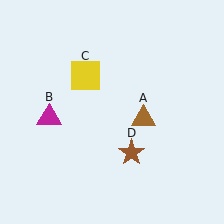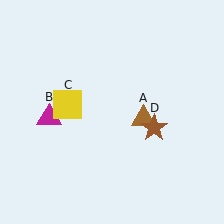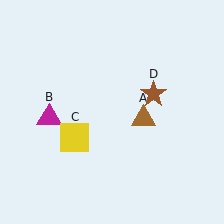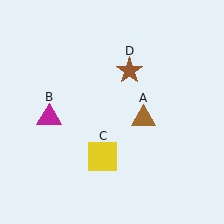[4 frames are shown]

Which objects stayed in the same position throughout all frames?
Brown triangle (object A) and magenta triangle (object B) remained stationary.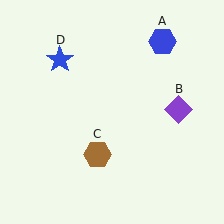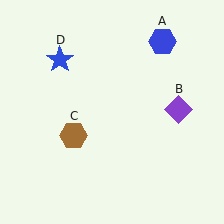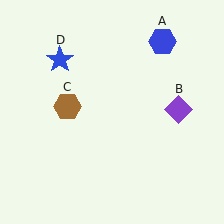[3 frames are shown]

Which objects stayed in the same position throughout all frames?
Blue hexagon (object A) and purple diamond (object B) and blue star (object D) remained stationary.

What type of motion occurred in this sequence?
The brown hexagon (object C) rotated clockwise around the center of the scene.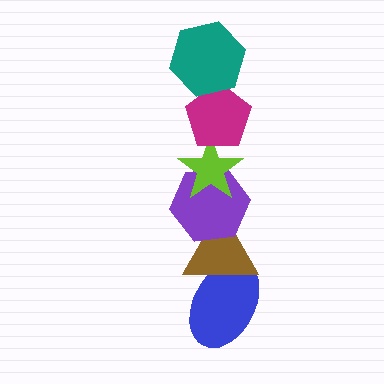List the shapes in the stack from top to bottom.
From top to bottom: the teal hexagon, the magenta pentagon, the lime star, the purple hexagon, the brown triangle, the blue ellipse.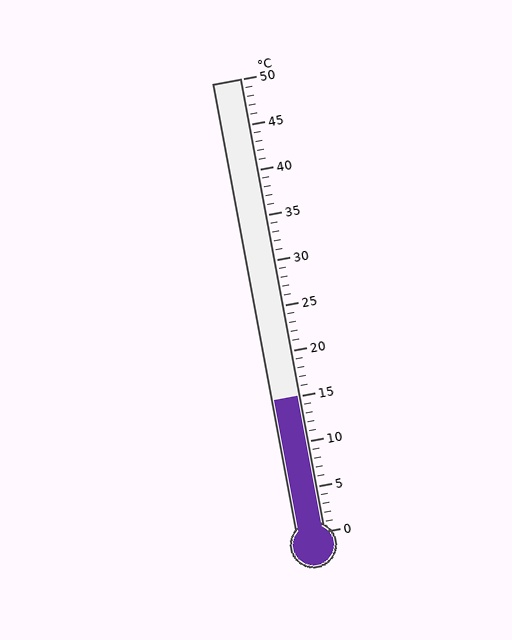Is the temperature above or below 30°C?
The temperature is below 30°C.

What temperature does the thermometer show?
The thermometer shows approximately 15°C.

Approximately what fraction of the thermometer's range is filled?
The thermometer is filled to approximately 30% of its range.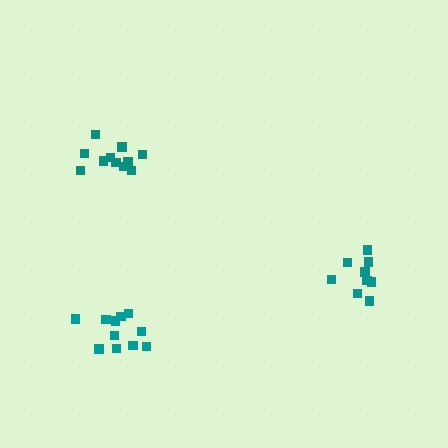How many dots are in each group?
Group 1: 11 dots, Group 2: 9 dots, Group 3: 11 dots (31 total).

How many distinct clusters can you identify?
There are 3 distinct clusters.